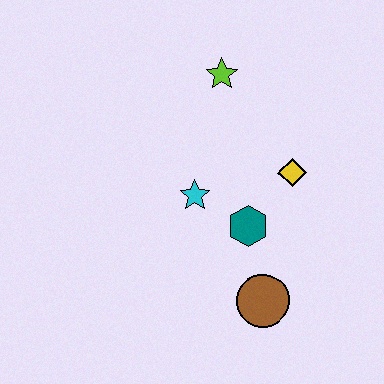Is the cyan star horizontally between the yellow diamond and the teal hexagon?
No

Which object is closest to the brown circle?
The teal hexagon is closest to the brown circle.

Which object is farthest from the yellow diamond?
The brown circle is farthest from the yellow diamond.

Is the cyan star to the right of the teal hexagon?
No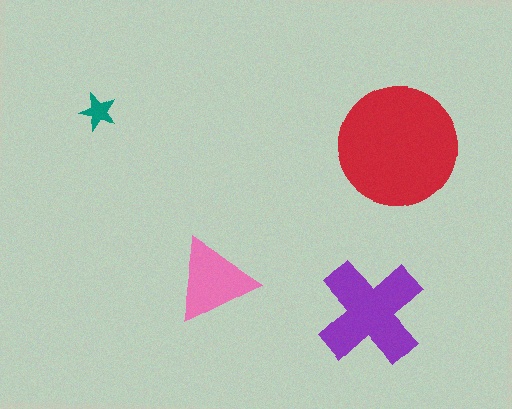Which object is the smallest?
The teal star.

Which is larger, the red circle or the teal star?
The red circle.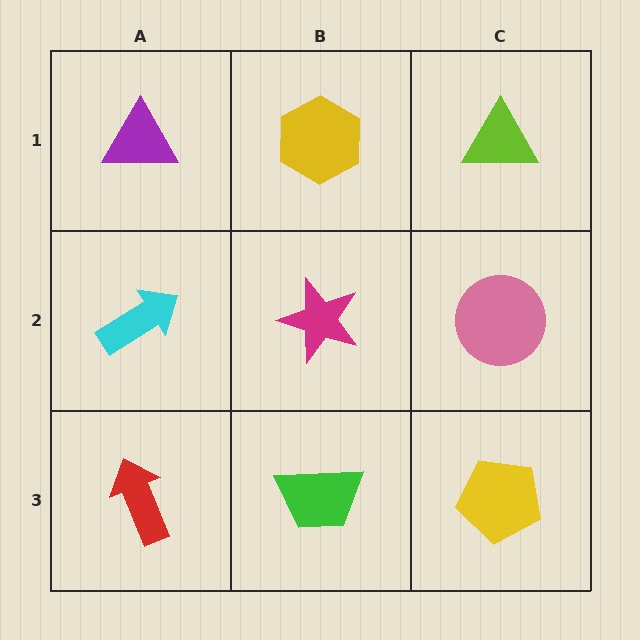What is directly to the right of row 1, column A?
A yellow hexagon.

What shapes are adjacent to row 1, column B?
A magenta star (row 2, column B), a purple triangle (row 1, column A), a lime triangle (row 1, column C).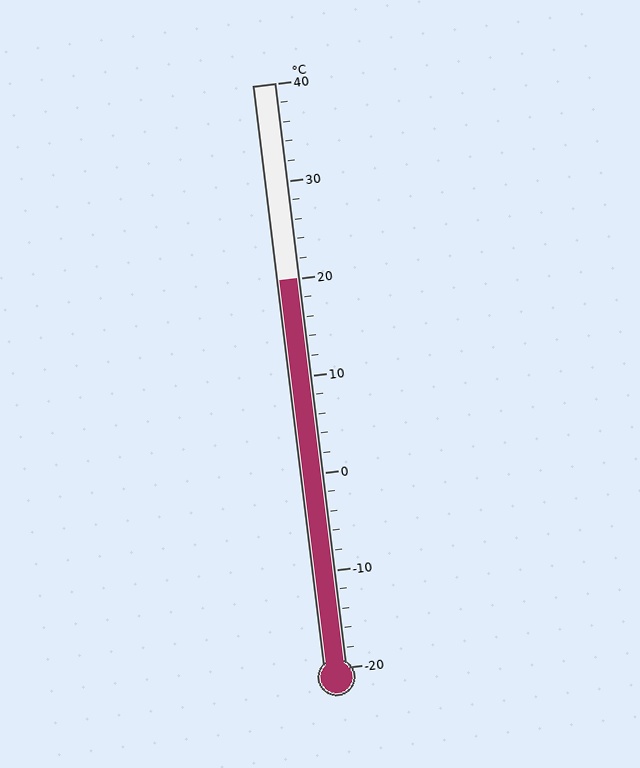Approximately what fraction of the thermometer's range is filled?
The thermometer is filled to approximately 65% of its range.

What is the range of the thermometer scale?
The thermometer scale ranges from -20°C to 40°C.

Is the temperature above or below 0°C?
The temperature is above 0°C.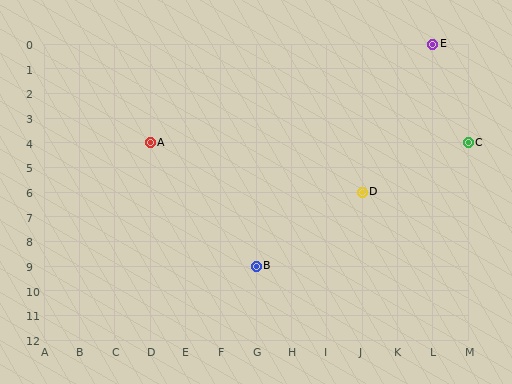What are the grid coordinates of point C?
Point C is at grid coordinates (M, 4).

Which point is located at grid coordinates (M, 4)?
Point C is at (M, 4).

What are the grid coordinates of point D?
Point D is at grid coordinates (J, 6).